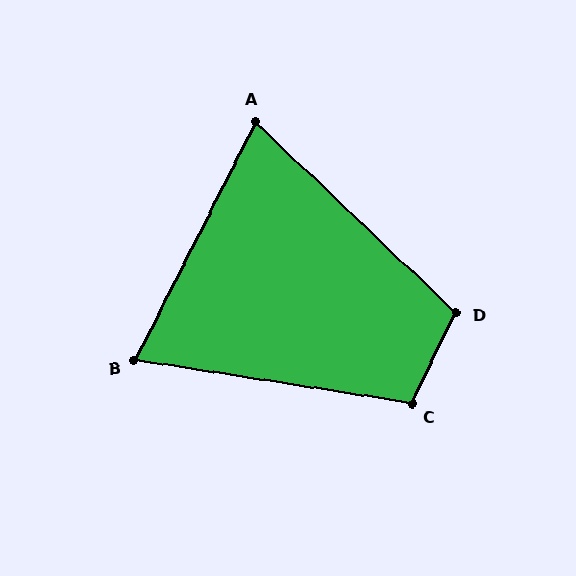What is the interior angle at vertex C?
Approximately 107 degrees (obtuse).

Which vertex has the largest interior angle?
D, at approximately 108 degrees.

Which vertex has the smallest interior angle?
B, at approximately 72 degrees.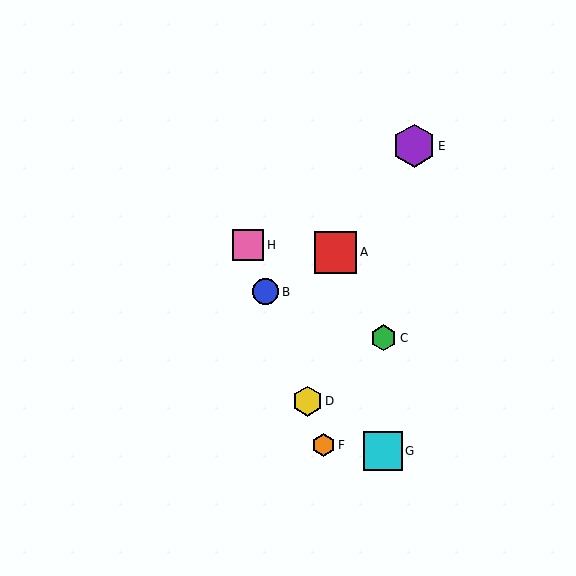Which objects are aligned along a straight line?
Objects B, D, F, H are aligned along a straight line.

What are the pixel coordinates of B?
Object B is at (266, 292).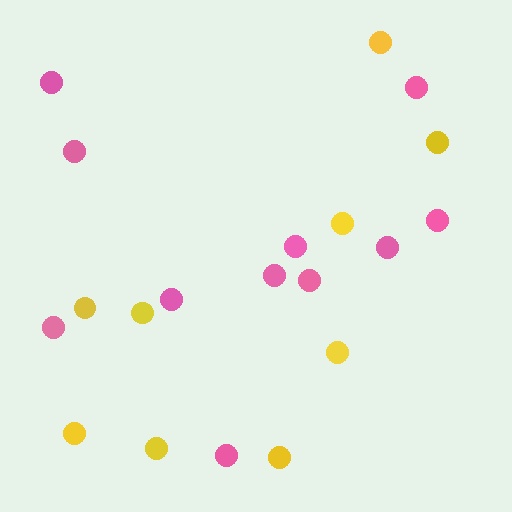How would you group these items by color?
There are 2 groups: one group of yellow circles (9) and one group of pink circles (11).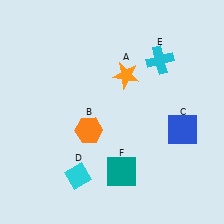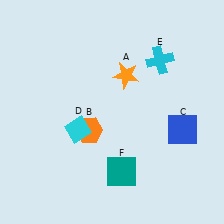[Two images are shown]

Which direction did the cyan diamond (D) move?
The cyan diamond (D) moved up.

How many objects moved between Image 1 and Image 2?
1 object moved between the two images.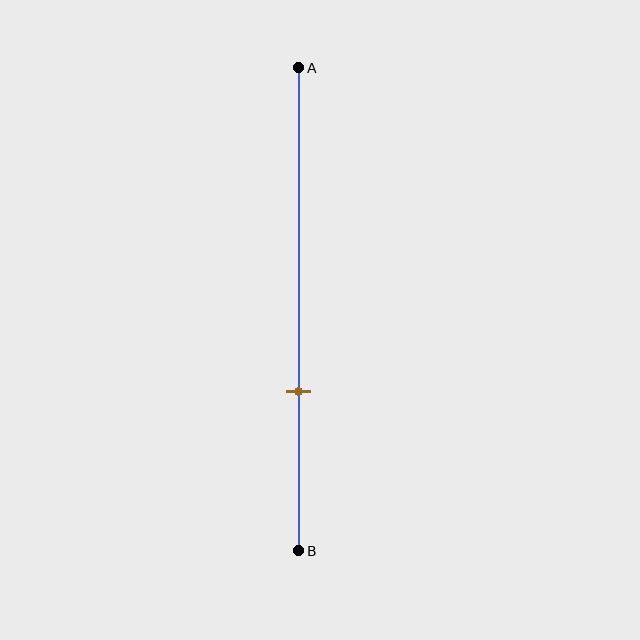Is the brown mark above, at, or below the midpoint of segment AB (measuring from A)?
The brown mark is below the midpoint of segment AB.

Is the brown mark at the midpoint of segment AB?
No, the mark is at about 65% from A, not at the 50% midpoint.